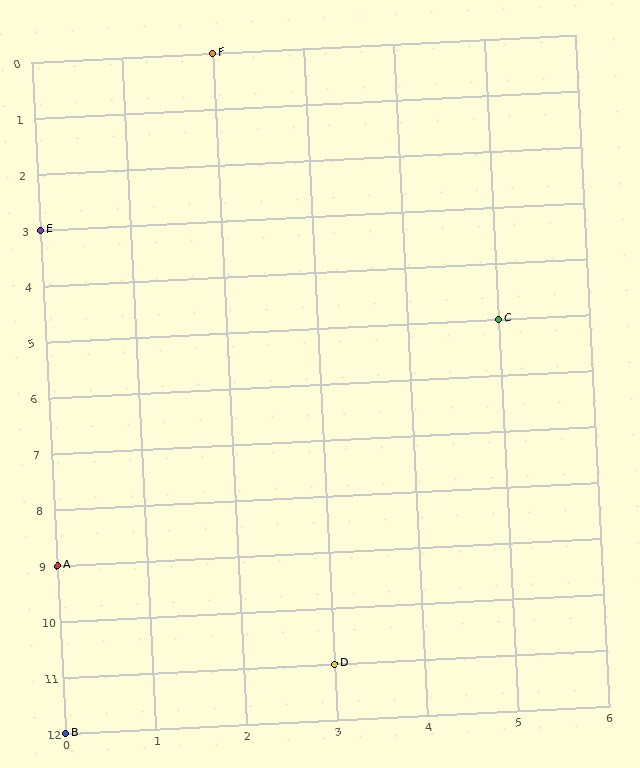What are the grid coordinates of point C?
Point C is at grid coordinates (5, 5).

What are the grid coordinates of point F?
Point F is at grid coordinates (2, 0).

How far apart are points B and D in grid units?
Points B and D are 3 columns and 1 row apart (about 3.2 grid units diagonally).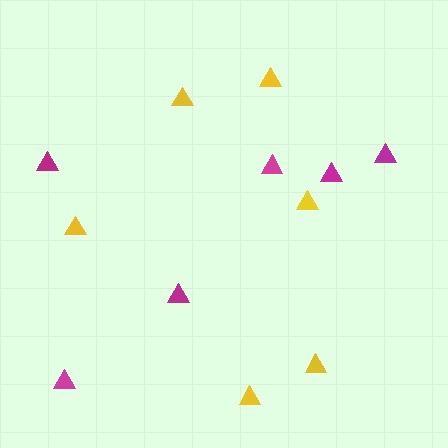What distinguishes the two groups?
There are 2 groups: one group of yellow triangles (6) and one group of magenta triangles (6).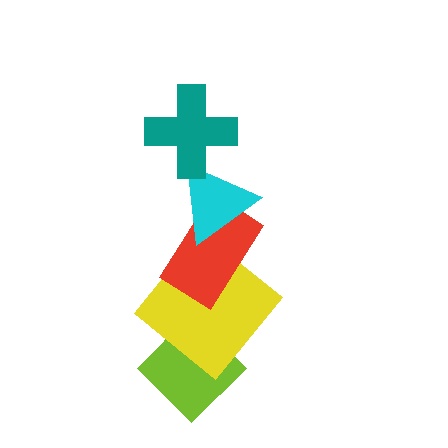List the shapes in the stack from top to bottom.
From top to bottom: the teal cross, the cyan triangle, the red rectangle, the yellow diamond, the lime diamond.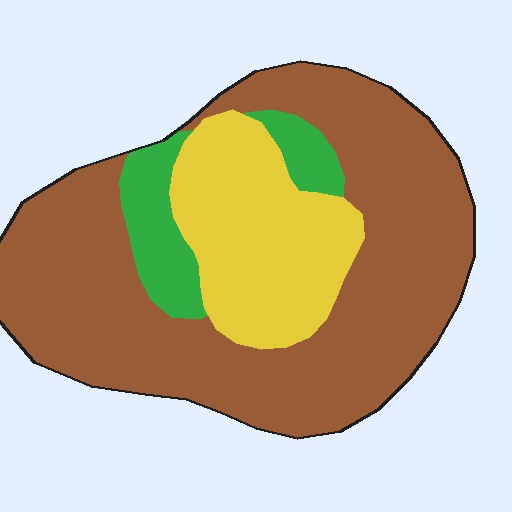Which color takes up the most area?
Brown, at roughly 65%.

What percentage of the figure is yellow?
Yellow covers roughly 25% of the figure.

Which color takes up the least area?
Green, at roughly 10%.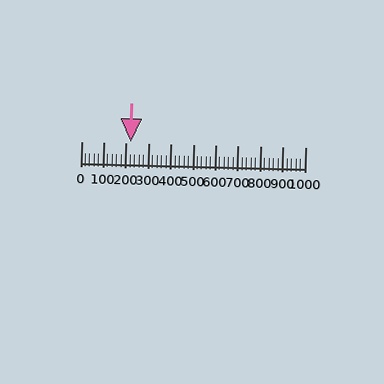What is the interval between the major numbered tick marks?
The major tick marks are spaced 100 units apart.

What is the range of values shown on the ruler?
The ruler shows values from 0 to 1000.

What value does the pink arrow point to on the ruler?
The pink arrow points to approximately 220.